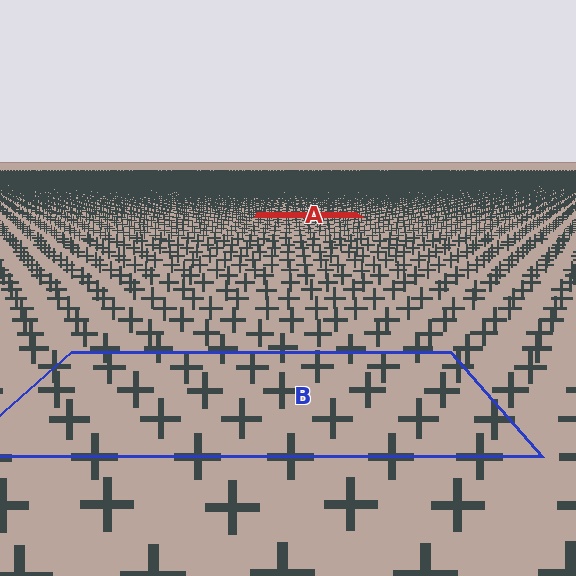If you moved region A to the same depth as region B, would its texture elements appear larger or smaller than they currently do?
They would appear larger. At a closer depth, the same texture elements are projected at a bigger on-screen size.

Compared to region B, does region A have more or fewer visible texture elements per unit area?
Region A has more texture elements per unit area — they are packed more densely because it is farther away.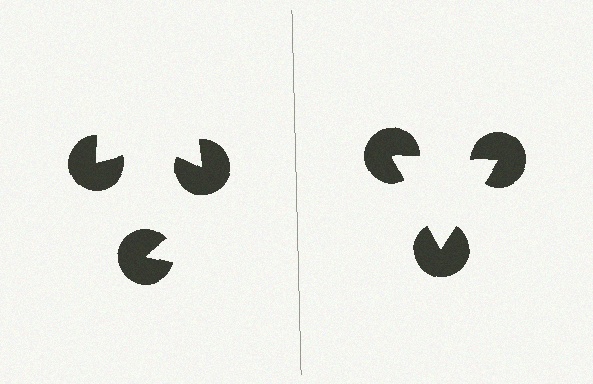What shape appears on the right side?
An illusory triangle.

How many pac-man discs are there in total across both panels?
6 — 3 on each side.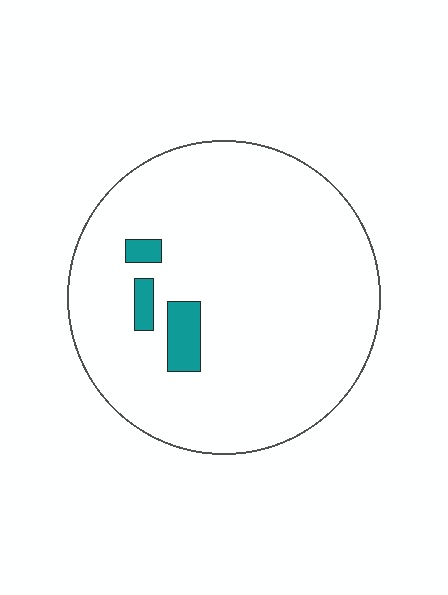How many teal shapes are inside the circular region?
3.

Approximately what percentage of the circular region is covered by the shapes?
Approximately 5%.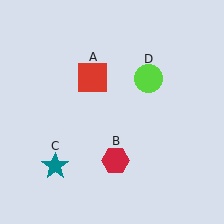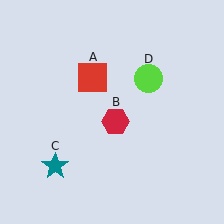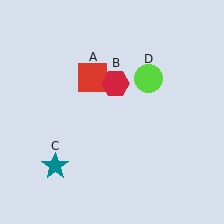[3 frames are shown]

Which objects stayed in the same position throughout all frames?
Red square (object A) and teal star (object C) and lime circle (object D) remained stationary.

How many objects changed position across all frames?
1 object changed position: red hexagon (object B).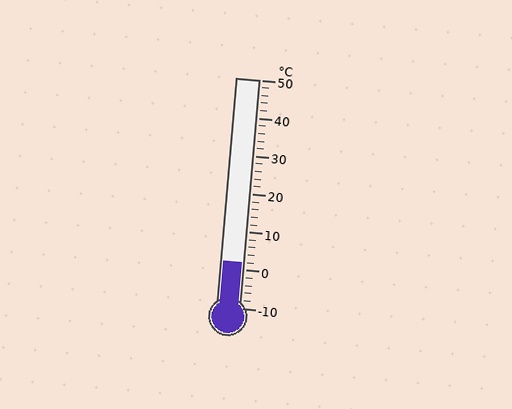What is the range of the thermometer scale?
The thermometer scale ranges from -10°C to 50°C.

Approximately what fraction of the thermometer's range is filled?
The thermometer is filled to approximately 20% of its range.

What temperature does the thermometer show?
The thermometer shows approximately 2°C.